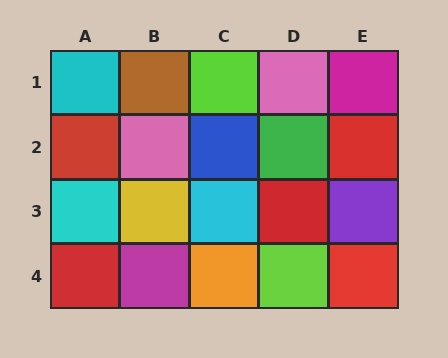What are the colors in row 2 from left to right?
Red, pink, blue, green, red.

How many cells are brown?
1 cell is brown.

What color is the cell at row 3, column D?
Red.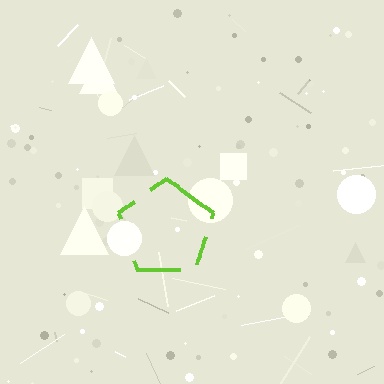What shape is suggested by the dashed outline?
The dashed outline suggests a pentagon.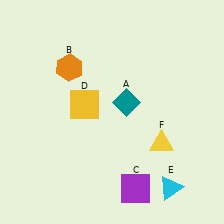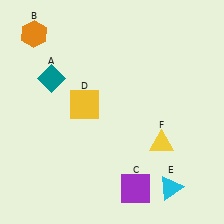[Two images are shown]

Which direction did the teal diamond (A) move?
The teal diamond (A) moved left.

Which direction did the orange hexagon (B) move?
The orange hexagon (B) moved left.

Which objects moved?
The objects that moved are: the teal diamond (A), the orange hexagon (B).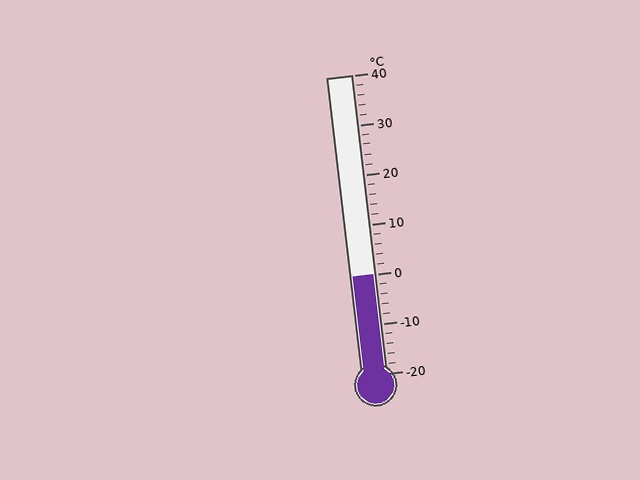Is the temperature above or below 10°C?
The temperature is below 10°C.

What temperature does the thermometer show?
The thermometer shows approximately 0°C.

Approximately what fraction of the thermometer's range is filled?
The thermometer is filled to approximately 35% of its range.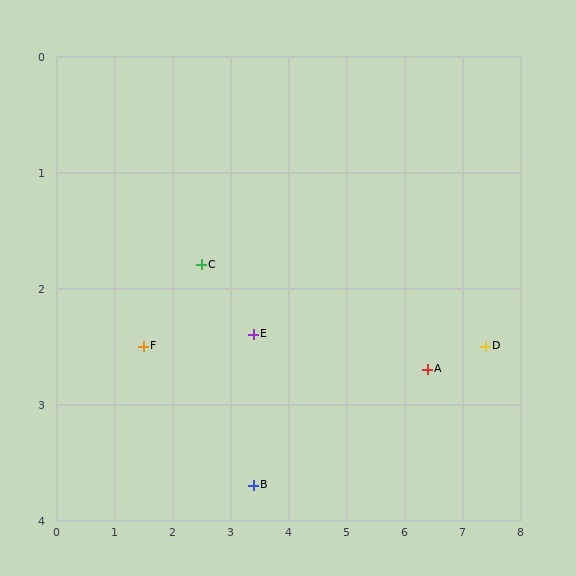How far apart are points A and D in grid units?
Points A and D are about 1.0 grid units apart.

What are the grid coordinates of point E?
Point E is at approximately (3.4, 2.4).